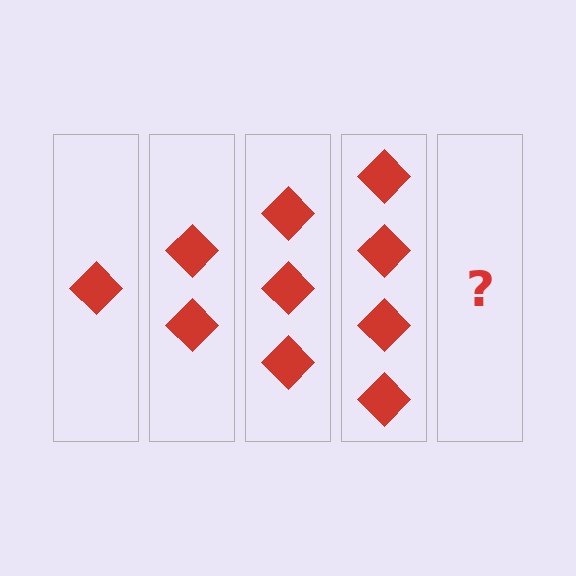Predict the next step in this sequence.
The next step is 5 diamonds.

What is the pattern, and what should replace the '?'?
The pattern is that each step adds one more diamond. The '?' should be 5 diamonds.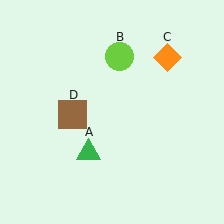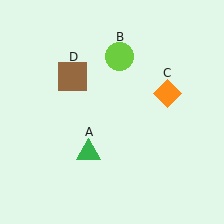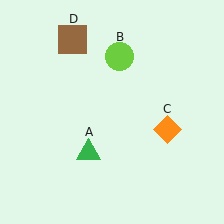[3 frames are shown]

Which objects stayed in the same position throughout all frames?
Green triangle (object A) and lime circle (object B) remained stationary.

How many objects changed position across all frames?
2 objects changed position: orange diamond (object C), brown square (object D).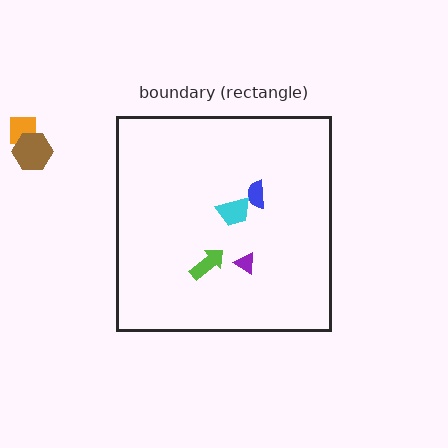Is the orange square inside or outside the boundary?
Outside.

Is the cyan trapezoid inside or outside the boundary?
Inside.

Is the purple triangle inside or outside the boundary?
Inside.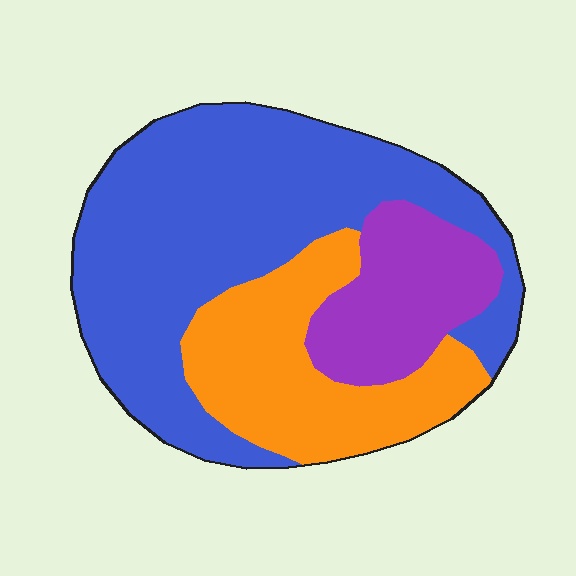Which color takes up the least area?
Purple, at roughly 20%.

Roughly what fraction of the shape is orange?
Orange takes up between a quarter and a half of the shape.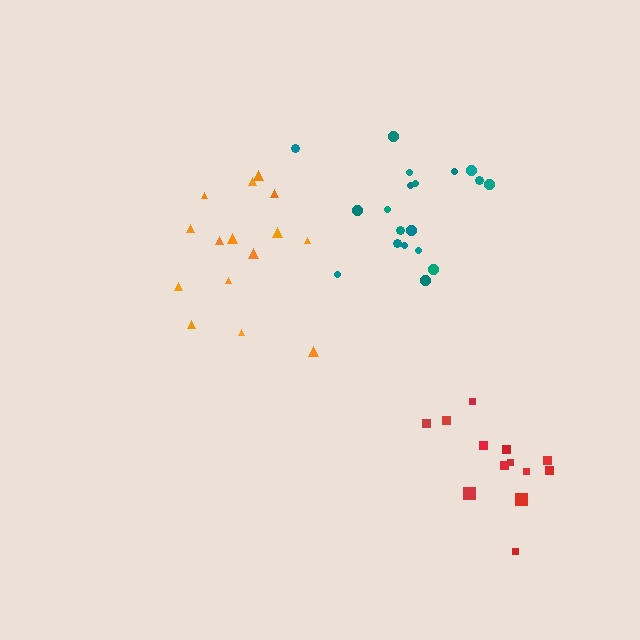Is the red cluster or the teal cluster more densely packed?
Red.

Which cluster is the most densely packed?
Red.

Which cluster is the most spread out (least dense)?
Orange.